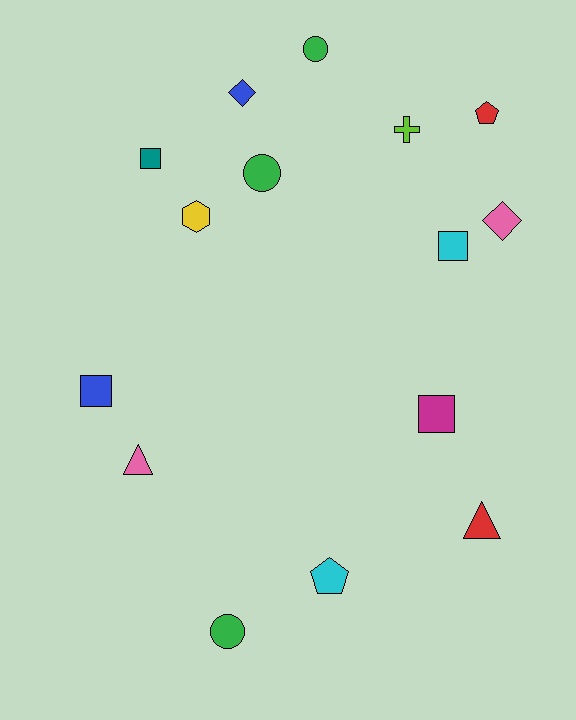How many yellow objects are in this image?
There is 1 yellow object.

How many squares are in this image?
There are 4 squares.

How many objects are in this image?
There are 15 objects.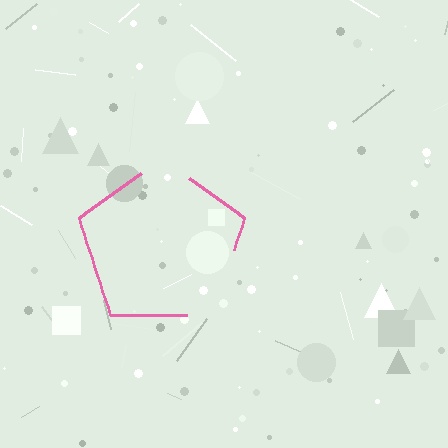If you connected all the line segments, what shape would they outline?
They would outline a pentagon.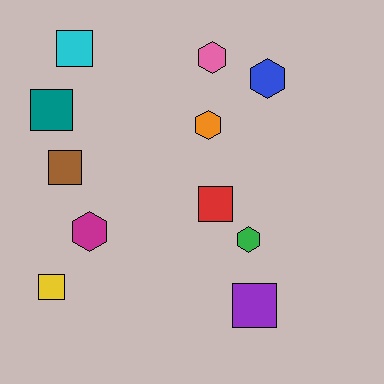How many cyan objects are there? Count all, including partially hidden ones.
There is 1 cyan object.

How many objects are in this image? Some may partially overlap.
There are 11 objects.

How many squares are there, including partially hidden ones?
There are 6 squares.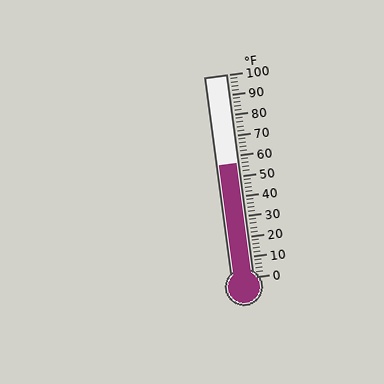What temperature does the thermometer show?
The thermometer shows approximately 56°F.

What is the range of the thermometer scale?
The thermometer scale ranges from 0°F to 100°F.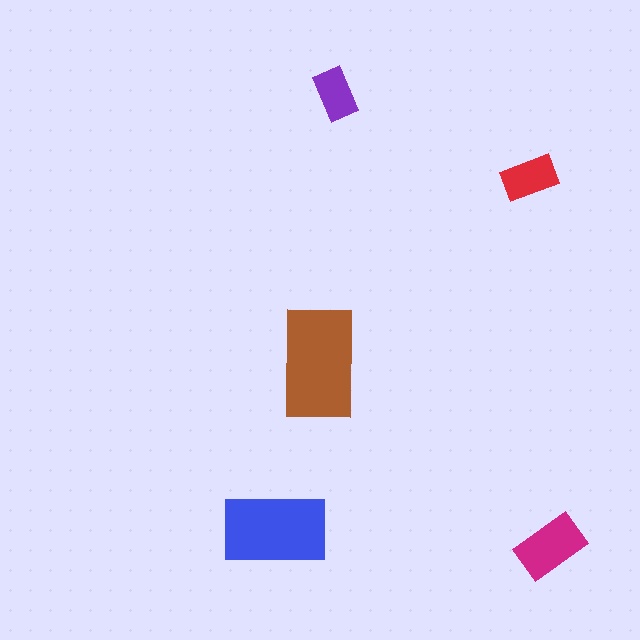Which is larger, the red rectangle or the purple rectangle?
The red one.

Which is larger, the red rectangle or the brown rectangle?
The brown one.